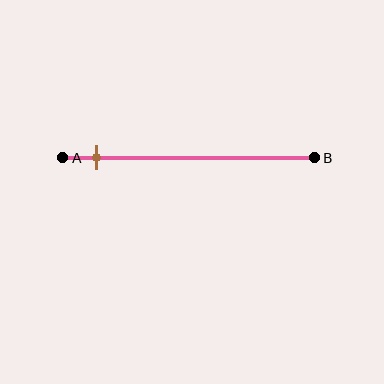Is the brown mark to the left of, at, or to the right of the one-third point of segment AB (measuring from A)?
The brown mark is to the left of the one-third point of segment AB.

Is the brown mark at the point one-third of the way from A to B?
No, the mark is at about 15% from A, not at the 33% one-third point.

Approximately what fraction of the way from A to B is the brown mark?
The brown mark is approximately 15% of the way from A to B.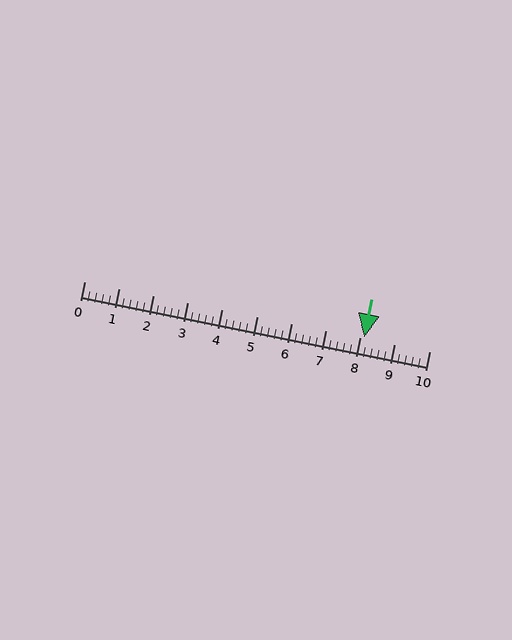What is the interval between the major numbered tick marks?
The major tick marks are spaced 1 units apart.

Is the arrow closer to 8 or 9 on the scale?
The arrow is closer to 8.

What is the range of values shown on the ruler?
The ruler shows values from 0 to 10.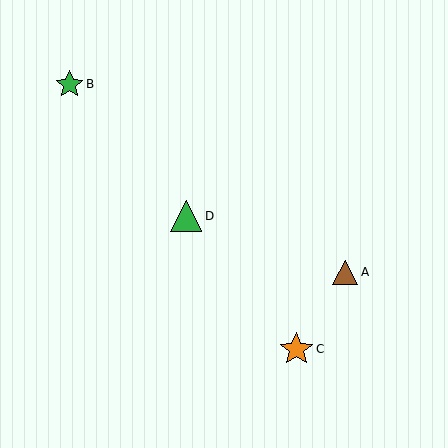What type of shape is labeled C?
Shape C is an orange star.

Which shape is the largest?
The orange star (labeled C) is the largest.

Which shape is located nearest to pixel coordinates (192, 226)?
The green triangle (labeled D) at (186, 216) is nearest to that location.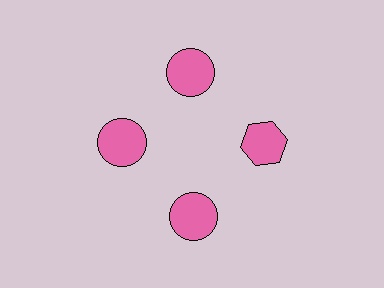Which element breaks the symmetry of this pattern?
The pink hexagon at roughly the 3 o'clock position breaks the symmetry. All other shapes are pink circles.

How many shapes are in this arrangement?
There are 4 shapes arranged in a ring pattern.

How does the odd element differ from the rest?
It has a different shape: hexagon instead of circle.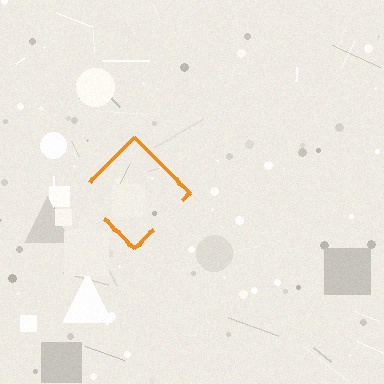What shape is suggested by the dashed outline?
The dashed outline suggests a diamond.